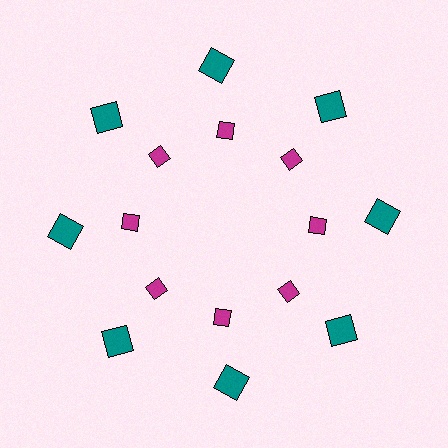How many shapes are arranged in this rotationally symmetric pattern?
There are 16 shapes, arranged in 8 groups of 2.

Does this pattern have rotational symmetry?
Yes, this pattern has 8-fold rotational symmetry. It looks the same after rotating 45 degrees around the center.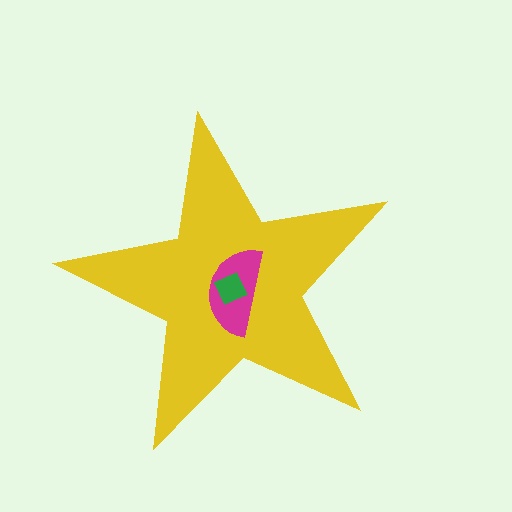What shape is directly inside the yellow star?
The magenta semicircle.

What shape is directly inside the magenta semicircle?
The green diamond.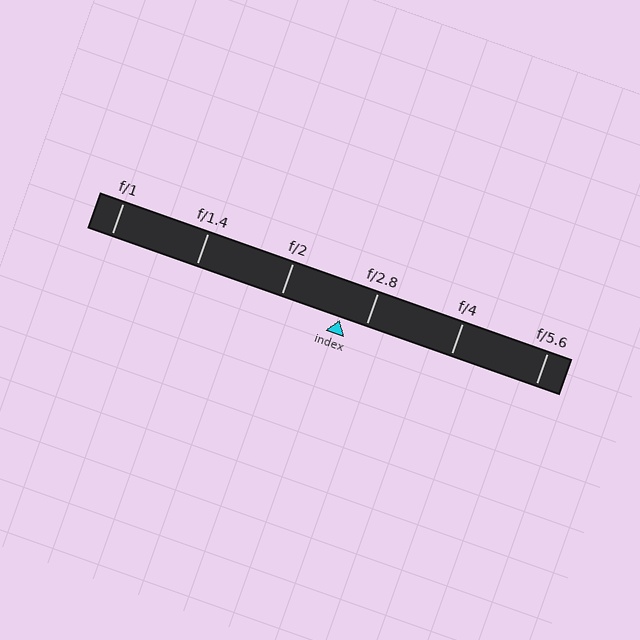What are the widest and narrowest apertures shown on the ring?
The widest aperture shown is f/1 and the narrowest is f/5.6.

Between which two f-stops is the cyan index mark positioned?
The index mark is between f/2 and f/2.8.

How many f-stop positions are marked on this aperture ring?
There are 6 f-stop positions marked.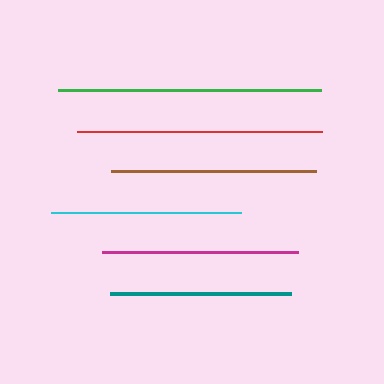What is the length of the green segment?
The green segment is approximately 263 pixels long.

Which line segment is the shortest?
The teal line is the shortest at approximately 181 pixels.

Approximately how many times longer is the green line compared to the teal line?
The green line is approximately 1.5 times the length of the teal line.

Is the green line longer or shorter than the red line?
The green line is longer than the red line.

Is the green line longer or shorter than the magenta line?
The green line is longer than the magenta line.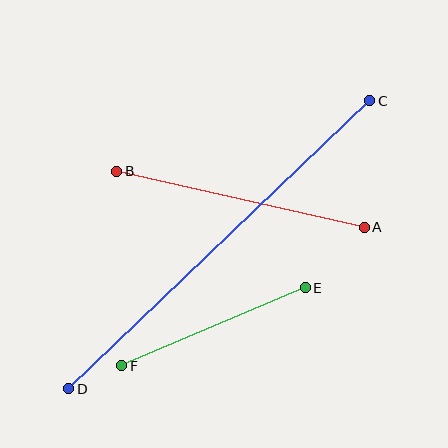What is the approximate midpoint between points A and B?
The midpoint is at approximately (240, 199) pixels.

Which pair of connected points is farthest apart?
Points C and D are farthest apart.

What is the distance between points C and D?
The distance is approximately 417 pixels.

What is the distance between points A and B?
The distance is approximately 254 pixels.